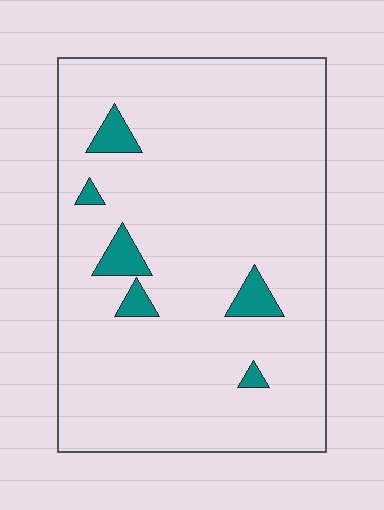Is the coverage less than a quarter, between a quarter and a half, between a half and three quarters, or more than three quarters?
Less than a quarter.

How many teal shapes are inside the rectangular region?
6.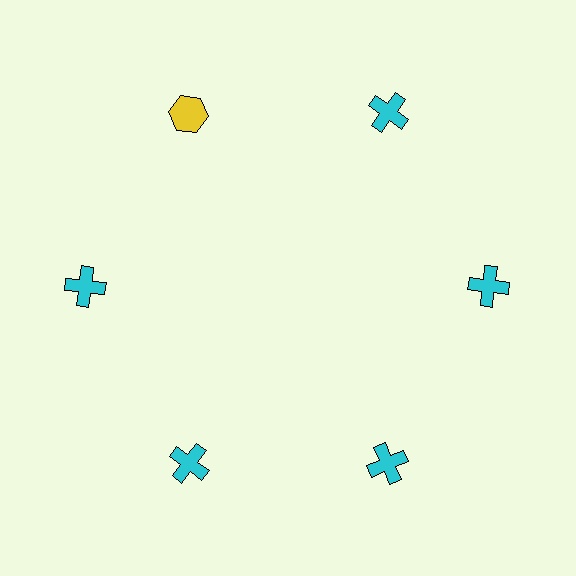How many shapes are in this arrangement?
There are 6 shapes arranged in a ring pattern.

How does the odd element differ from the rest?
It differs in both color (yellow instead of cyan) and shape (hexagon instead of cross).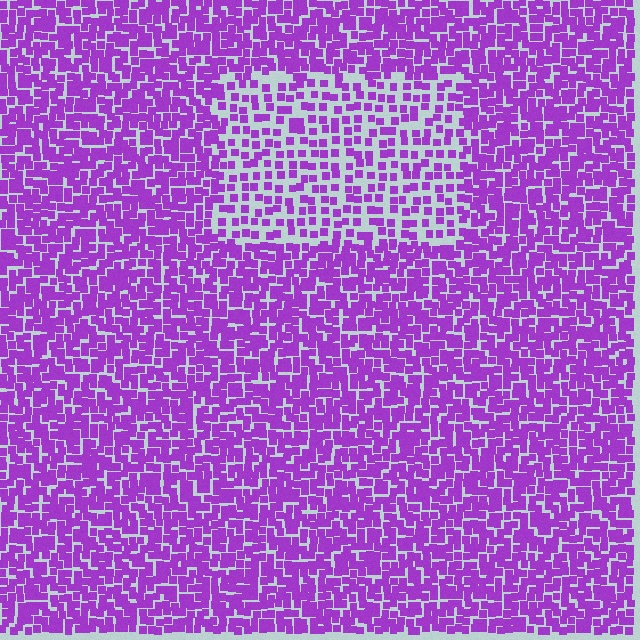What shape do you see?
I see a rectangle.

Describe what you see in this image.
The image contains small purple elements arranged at two different densities. A rectangle-shaped region is visible where the elements are less densely packed than the surrounding area.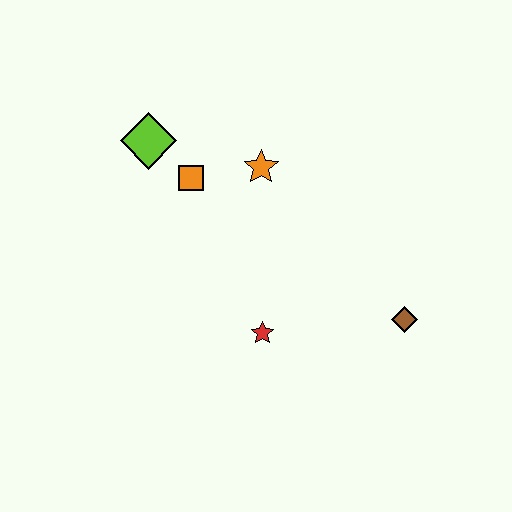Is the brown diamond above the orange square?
No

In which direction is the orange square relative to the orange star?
The orange square is to the left of the orange star.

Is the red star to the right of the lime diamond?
Yes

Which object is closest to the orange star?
The orange square is closest to the orange star.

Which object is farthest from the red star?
The lime diamond is farthest from the red star.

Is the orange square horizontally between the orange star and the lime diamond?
Yes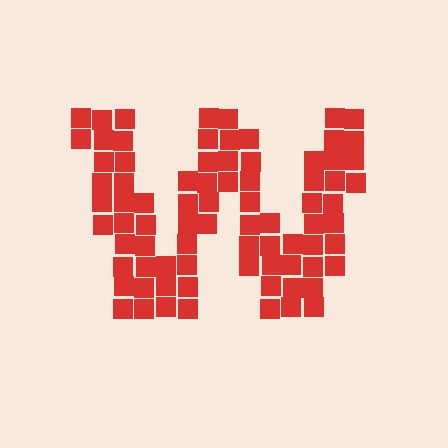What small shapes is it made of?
It is made of small squares.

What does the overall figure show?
The overall figure shows the letter W.